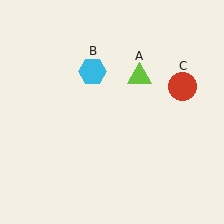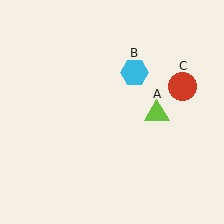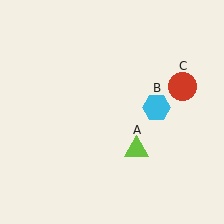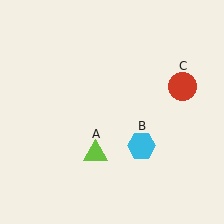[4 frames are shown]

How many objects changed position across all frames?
2 objects changed position: lime triangle (object A), cyan hexagon (object B).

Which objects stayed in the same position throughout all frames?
Red circle (object C) remained stationary.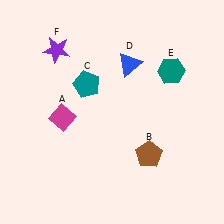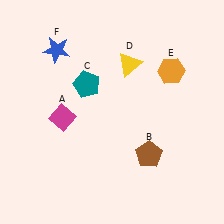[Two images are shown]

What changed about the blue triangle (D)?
In Image 1, D is blue. In Image 2, it changed to yellow.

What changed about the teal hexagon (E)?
In Image 1, E is teal. In Image 2, it changed to orange.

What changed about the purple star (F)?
In Image 1, F is purple. In Image 2, it changed to blue.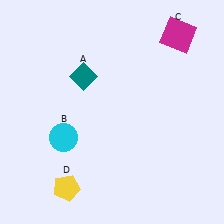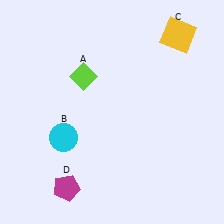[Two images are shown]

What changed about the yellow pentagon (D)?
In Image 1, D is yellow. In Image 2, it changed to magenta.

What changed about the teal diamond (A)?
In Image 1, A is teal. In Image 2, it changed to lime.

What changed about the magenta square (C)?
In Image 1, C is magenta. In Image 2, it changed to yellow.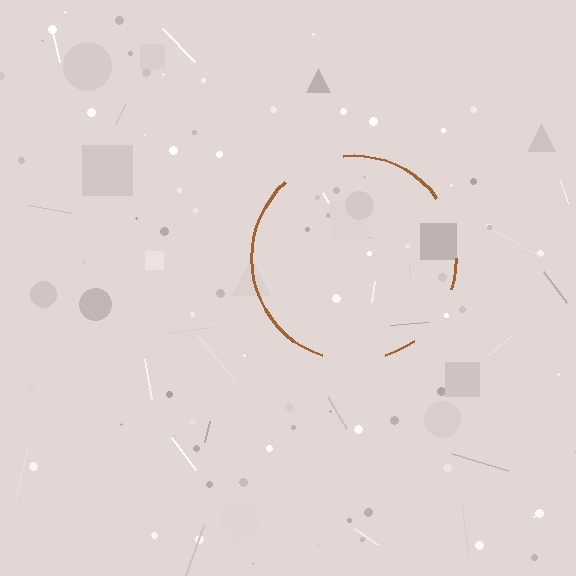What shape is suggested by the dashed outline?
The dashed outline suggests a circle.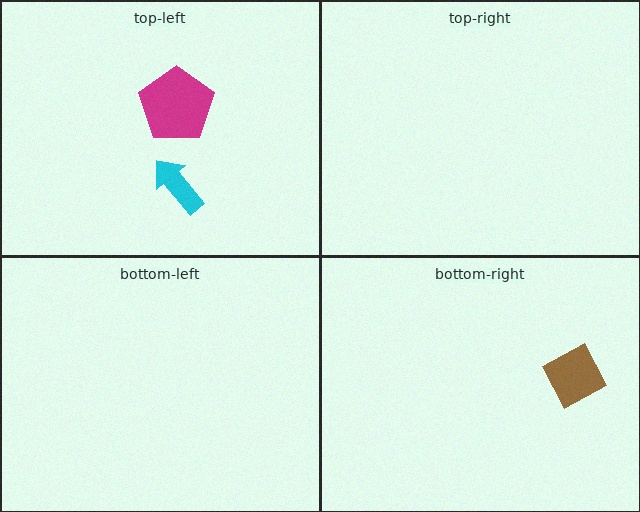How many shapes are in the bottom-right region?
1.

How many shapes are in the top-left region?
2.